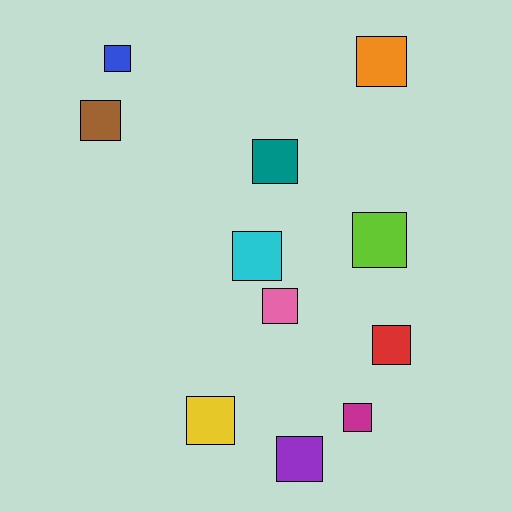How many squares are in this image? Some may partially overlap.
There are 11 squares.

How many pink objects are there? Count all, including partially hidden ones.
There is 1 pink object.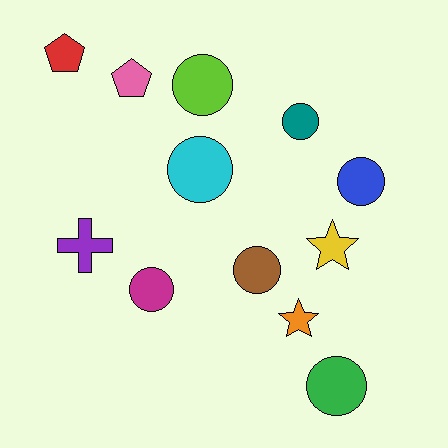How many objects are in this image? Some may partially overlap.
There are 12 objects.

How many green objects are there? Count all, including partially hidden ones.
There is 1 green object.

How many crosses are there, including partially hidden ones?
There is 1 cross.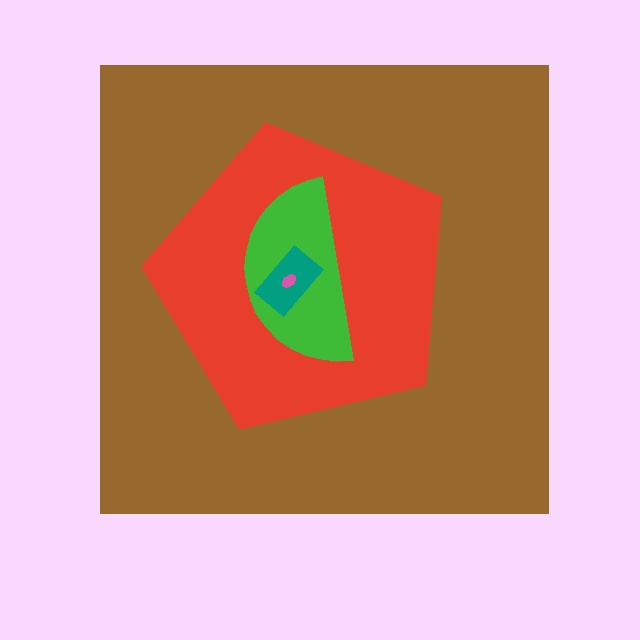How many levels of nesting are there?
5.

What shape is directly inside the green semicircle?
The teal rectangle.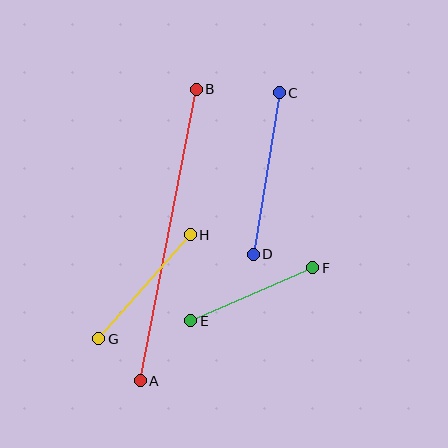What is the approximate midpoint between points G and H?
The midpoint is at approximately (145, 287) pixels.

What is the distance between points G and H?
The distance is approximately 138 pixels.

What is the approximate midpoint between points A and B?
The midpoint is at approximately (168, 235) pixels.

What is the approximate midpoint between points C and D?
The midpoint is at approximately (266, 174) pixels.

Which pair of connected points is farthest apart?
Points A and B are farthest apart.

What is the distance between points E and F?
The distance is approximately 133 pixels.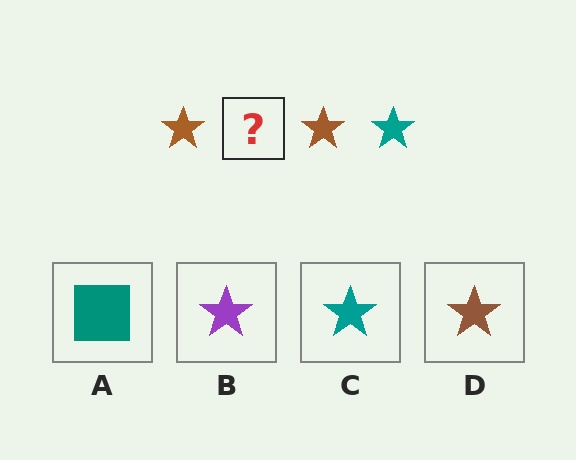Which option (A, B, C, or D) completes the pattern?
C.